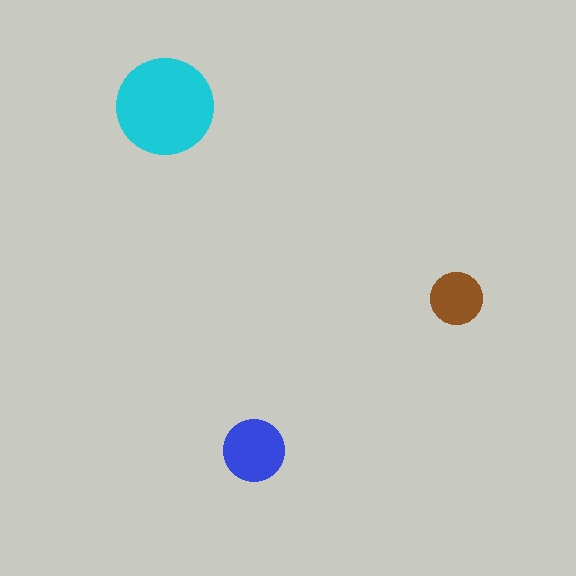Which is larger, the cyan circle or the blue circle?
The cyan one.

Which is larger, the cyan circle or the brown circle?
The cyan one.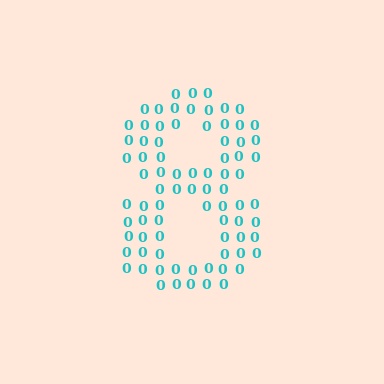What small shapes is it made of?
It is made of small digit 0's.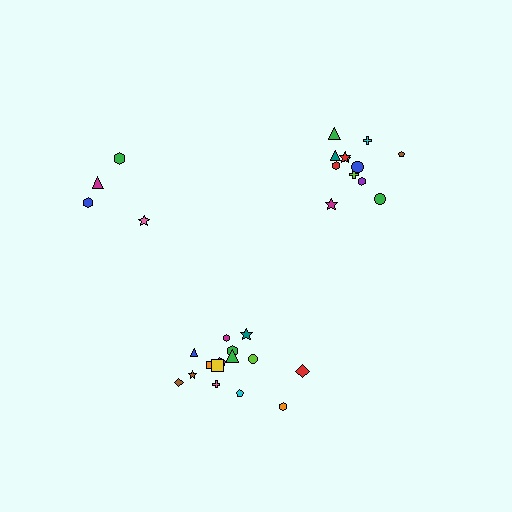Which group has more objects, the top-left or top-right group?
The top-right group.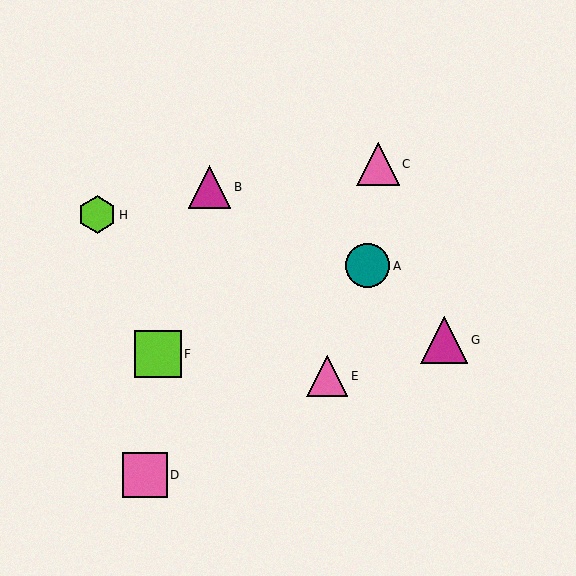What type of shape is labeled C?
Shape C is a pink triangle.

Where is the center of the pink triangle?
The center of the pink triangle is at (327, 376).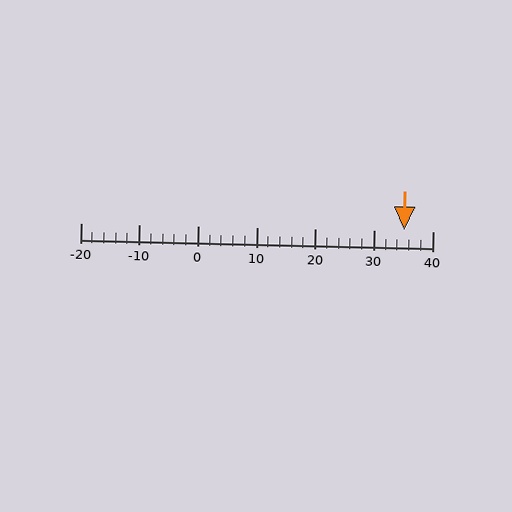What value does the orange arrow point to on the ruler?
The orange arrow points to approximately 35.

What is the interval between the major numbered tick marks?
The major tick marks are spaced 10 units apart.